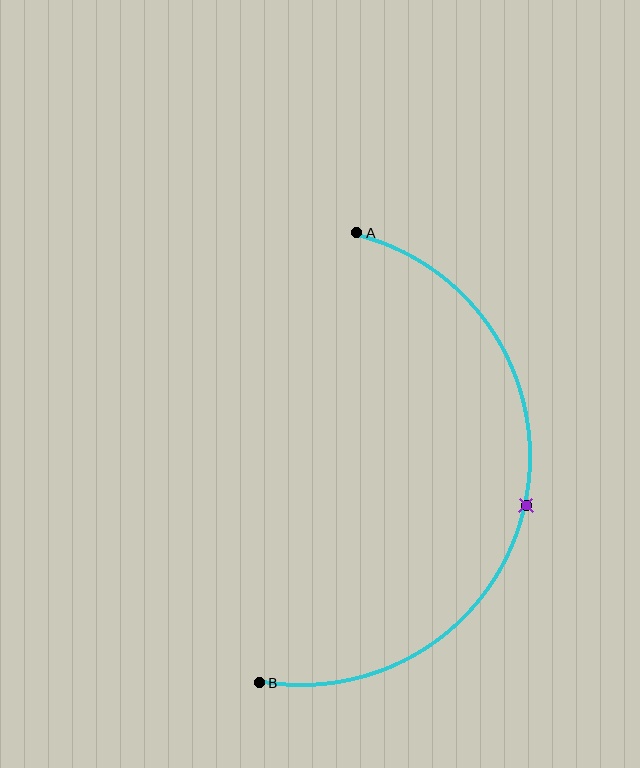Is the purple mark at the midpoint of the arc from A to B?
Yes. The purple mark lies on the arc at equal arc-length from both A and B — it is the arc midpoint.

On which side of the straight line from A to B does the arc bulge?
The arc bulges to the right of the straight line connecting A and B.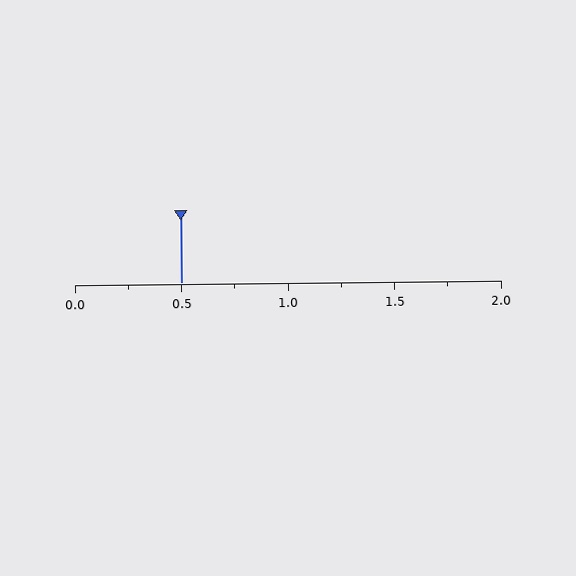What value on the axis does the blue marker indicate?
The marker indicates approximately 0.5.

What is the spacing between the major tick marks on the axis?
The major ticks are spaced 0.5 apart.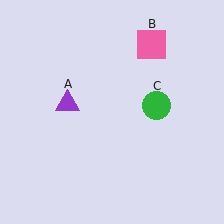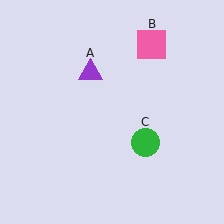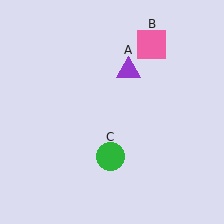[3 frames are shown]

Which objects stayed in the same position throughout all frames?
Pink square (object B) remained stationary.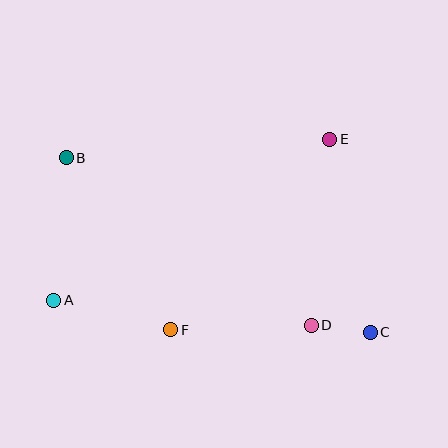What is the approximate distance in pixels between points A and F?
The distance between A and F is approximately 121 pixels.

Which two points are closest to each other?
Points C and D are closest to each other.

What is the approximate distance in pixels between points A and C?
The distance between A and C is approximately 318 pixels.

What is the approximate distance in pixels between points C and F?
The distance between C and F is approximately 200 pixels.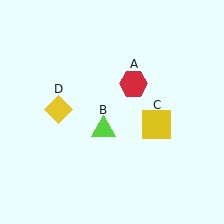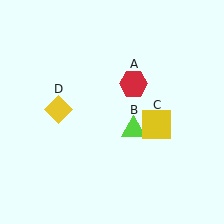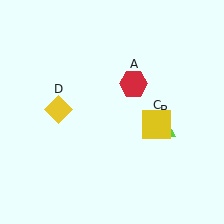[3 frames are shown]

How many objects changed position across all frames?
1 object changed position: lime triangle (object B).